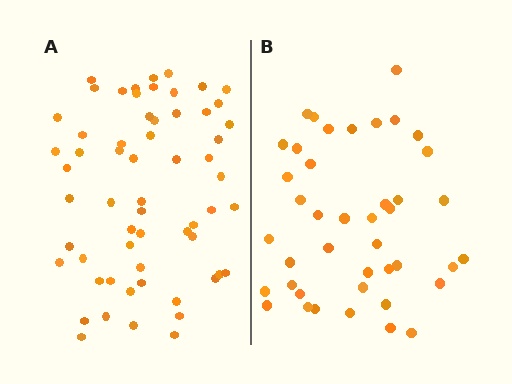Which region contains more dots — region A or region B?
Region A (the left region) has more dots.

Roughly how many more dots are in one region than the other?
Region A has approximately 20 more dots than region B.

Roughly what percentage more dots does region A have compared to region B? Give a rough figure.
About 45% more.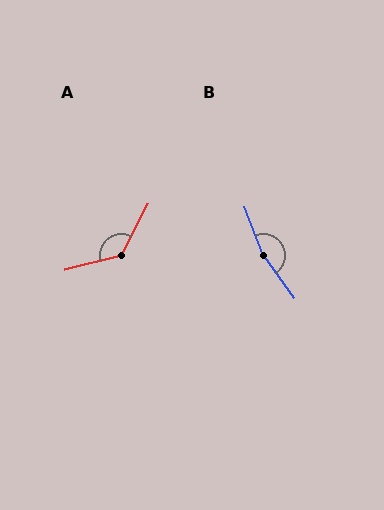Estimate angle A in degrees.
Approximately 132 degrees.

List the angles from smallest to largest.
A (132°), B (166°).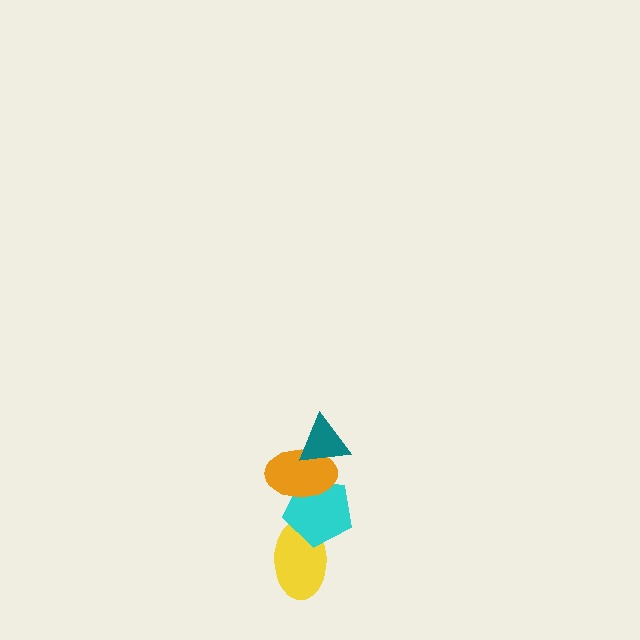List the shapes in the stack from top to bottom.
From top to bottom: the teal triangle, the orange ellipse, the cyan pentagon, the yellow ellipse.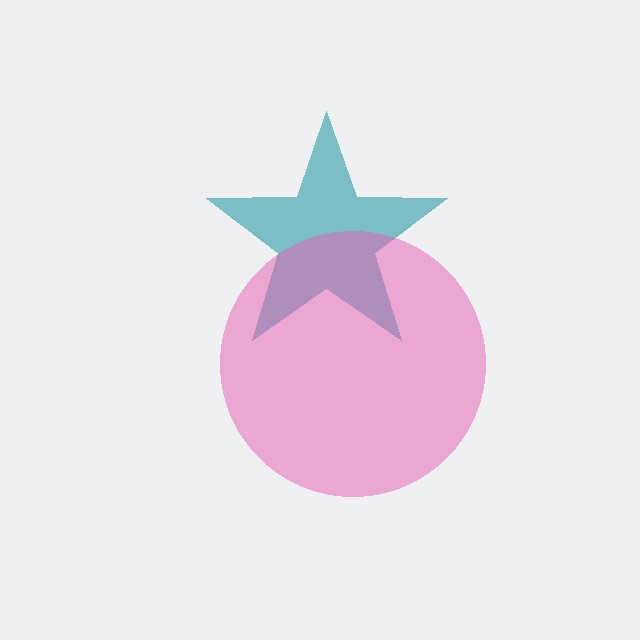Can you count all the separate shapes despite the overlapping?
Yes, there are 2 separate shapes.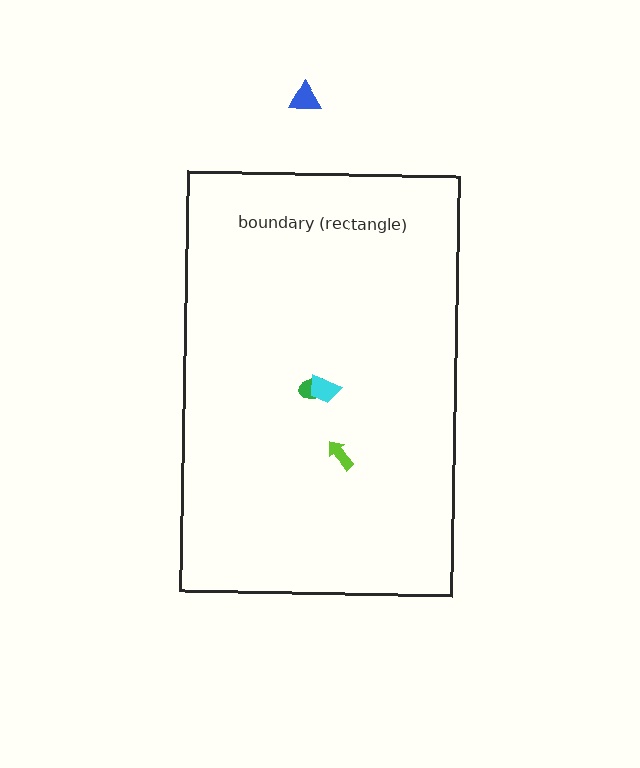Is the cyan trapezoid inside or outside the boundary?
Inside.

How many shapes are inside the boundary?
3 inside, 1 outside.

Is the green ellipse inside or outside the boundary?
Inside.